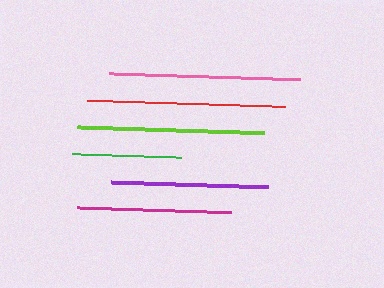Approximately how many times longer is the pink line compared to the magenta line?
The pink line is approximately 1.2 times the length of the magenta line.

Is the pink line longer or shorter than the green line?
The pink line is longer than the green line.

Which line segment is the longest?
The red line is the longest at approximately 198 pixels.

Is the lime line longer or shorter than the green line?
The lime line is longer than the green line.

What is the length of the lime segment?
The lime segment is approximately 187 pixels long.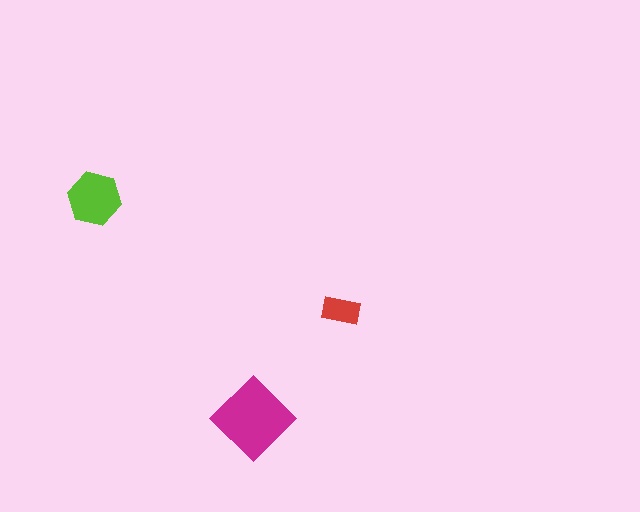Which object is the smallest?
The red rectangle.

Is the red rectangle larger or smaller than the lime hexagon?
Smaller.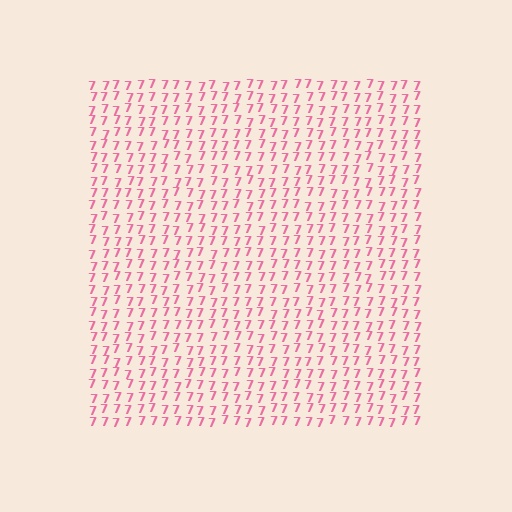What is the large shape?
The large shape is a square.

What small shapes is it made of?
It is made of small digit 7's.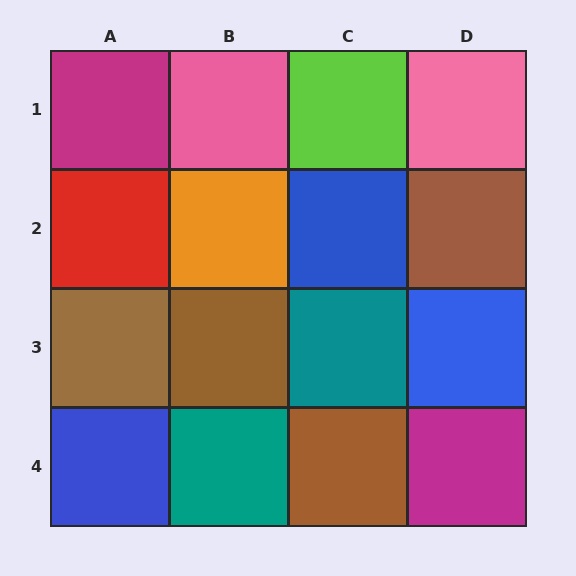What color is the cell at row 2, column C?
Blue.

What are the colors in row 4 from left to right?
Blue, teal, brown, magenta.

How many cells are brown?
4 cells are brown.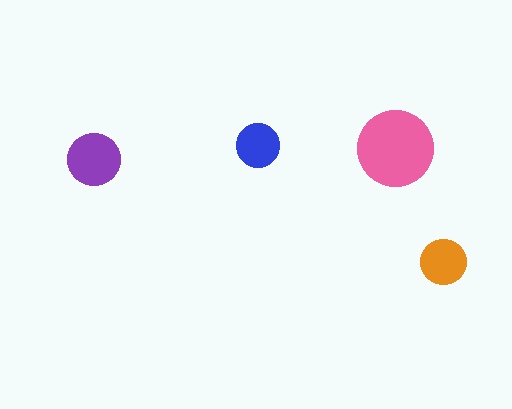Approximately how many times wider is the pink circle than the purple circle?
About 1.5 times wider.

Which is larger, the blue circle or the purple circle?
The purple one.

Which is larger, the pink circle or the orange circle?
The pink one.